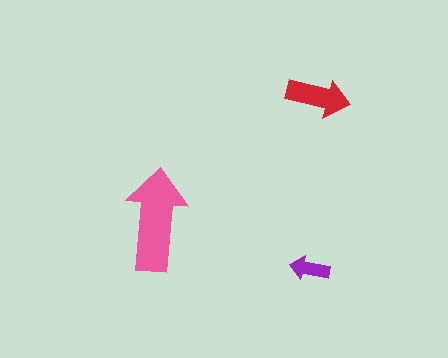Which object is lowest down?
The purple arrow is bottommost.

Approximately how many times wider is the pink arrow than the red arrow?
About 1.5 times wider.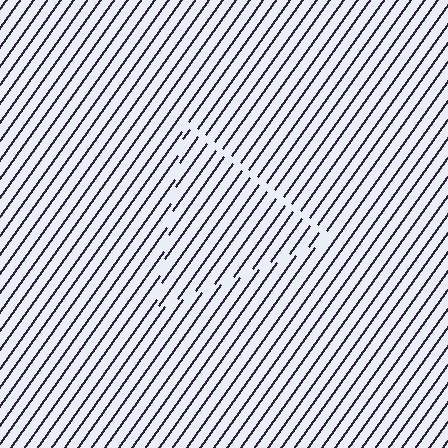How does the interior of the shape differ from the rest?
The interior of the shape contains the same grating, shifted by half a period — the contour is defined by the phase discontinuity where line-ends from the inner and outer gratings abut.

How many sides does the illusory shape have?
3 sides — the line-ends trace a triangle.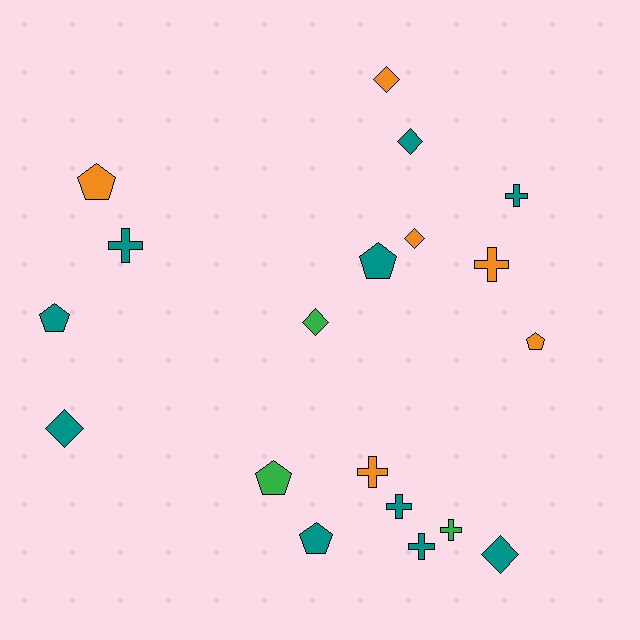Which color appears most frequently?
Teal, with 10 objects.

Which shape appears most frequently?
Cross, with 7 objects.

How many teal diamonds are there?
There are 3 teal diamonds.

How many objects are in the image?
There are 19 objects.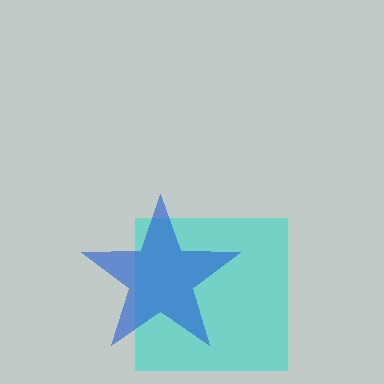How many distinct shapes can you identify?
There are 2 distinct shapes: a cyan square, a blue star.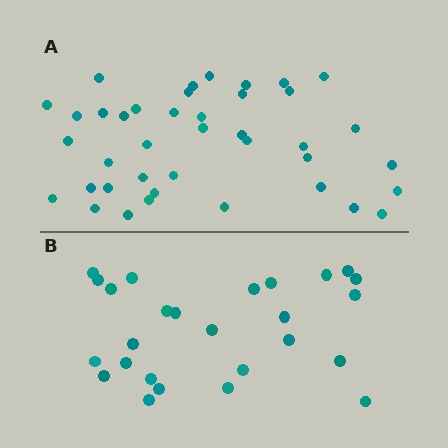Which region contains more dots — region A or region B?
Region A (the top region) has more dots.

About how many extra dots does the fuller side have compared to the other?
Region A has approximately 15 more dots than region B.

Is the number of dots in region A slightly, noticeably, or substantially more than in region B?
Region A has substantially more. The ratio is roughly 1.5 to 1.